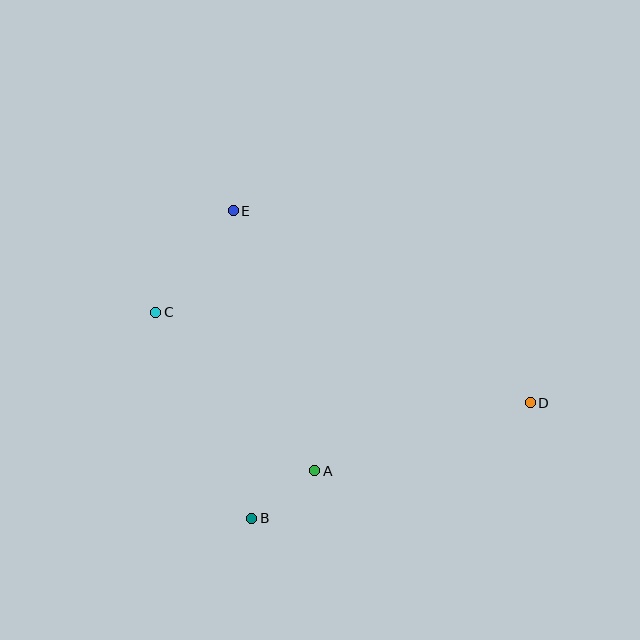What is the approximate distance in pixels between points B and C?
The distance between B and C is approximately 227 pixels.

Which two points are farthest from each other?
Points C and D are farthest from each other.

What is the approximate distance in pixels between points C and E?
The distance between C and E is approximately 128 pixels.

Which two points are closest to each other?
Points A and B are closest to each other.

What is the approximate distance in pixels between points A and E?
The distance between A and E is approximately 272 pixels.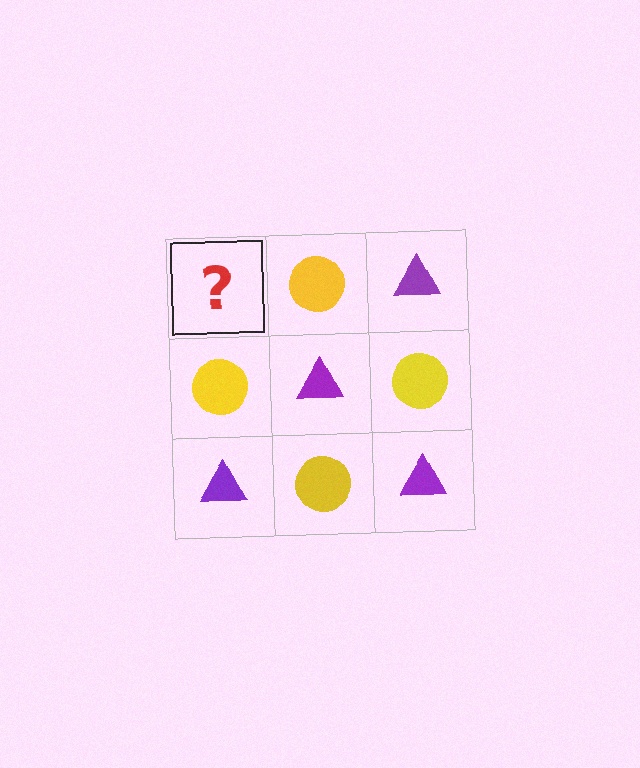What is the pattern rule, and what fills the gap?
The rule is that it alternates purple triangle and yellow circle in a checkerboard pattern. The gap should be filled with a purple triangle.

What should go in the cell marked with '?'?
The missing cell should contain a purple triangle.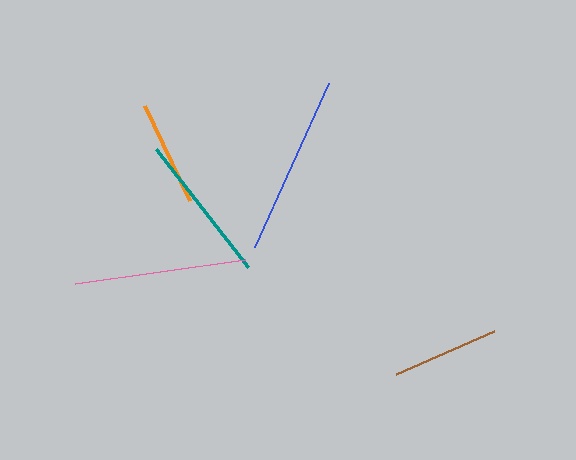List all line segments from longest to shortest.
From longest to shortest: blue, pink, teal, brown, orange.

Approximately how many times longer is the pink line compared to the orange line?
The pink line is approximately 1.6 times the length of the orange line.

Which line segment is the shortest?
The orange line is the shortest at approximately 105 pixels.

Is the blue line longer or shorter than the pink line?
The blue line is longer than the pink line.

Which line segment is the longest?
The blue line is the longest at approximately 181 pixels.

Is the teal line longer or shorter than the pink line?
The pink line is longer than the teal line.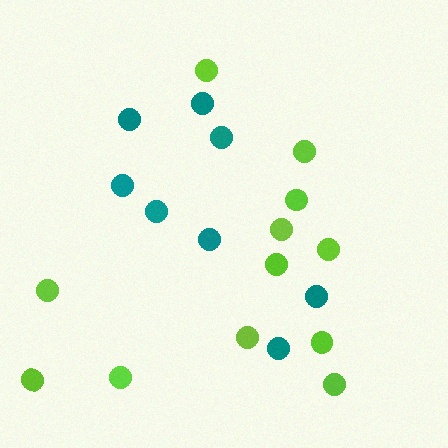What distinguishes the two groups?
There are 2 groups: one group of teal circles (8) and one group of lime circles (12).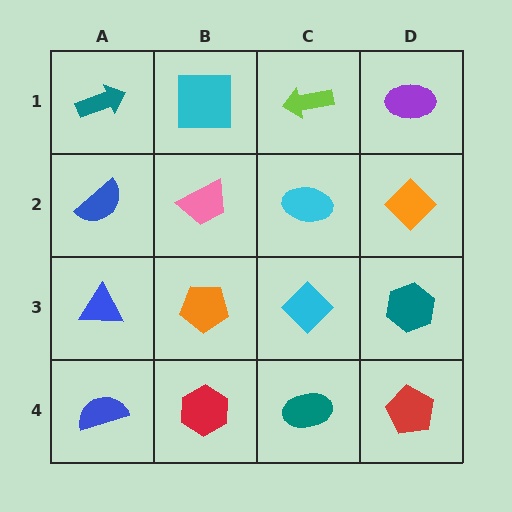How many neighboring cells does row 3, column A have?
3.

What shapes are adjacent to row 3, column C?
A cyan ellipse (row 2, column C), a teal ellipse (row 4, column C), an orange pentagon (row 3, column B), a teal hexagon (row 3, column D).